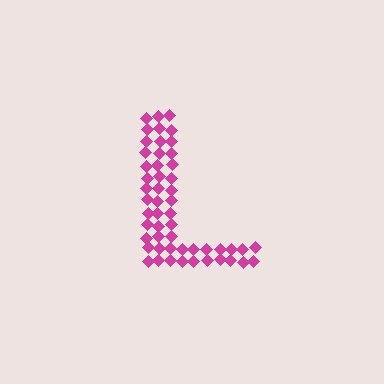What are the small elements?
The small elements are diamonds.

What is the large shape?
The large shape is the letter L.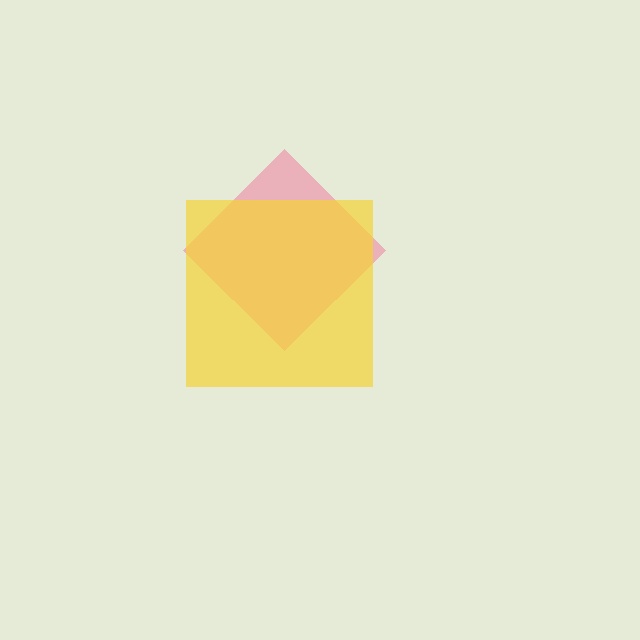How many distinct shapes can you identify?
There are 2 distinct shapes: a pink diamond, a yellow square.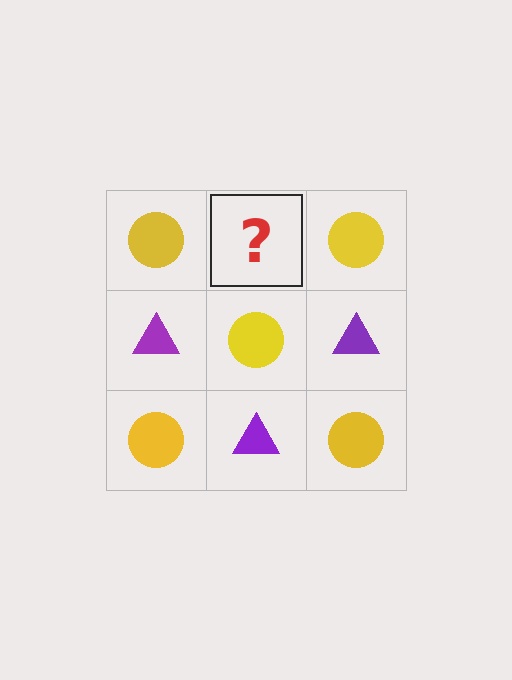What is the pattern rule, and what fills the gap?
The rule is that it alternates yellow circle and purple triangle in a checkerboard pattern. The gap should be filled with a purple triangle.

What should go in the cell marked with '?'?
The missing cell should contain a purple triangle.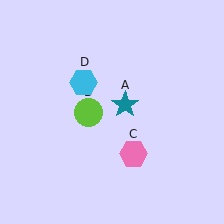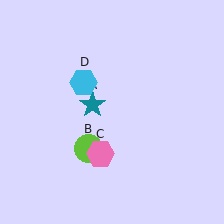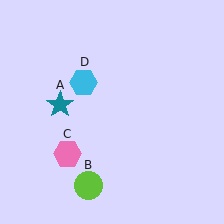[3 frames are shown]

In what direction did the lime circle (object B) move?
The lime circle (object B) moved down.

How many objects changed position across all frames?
3 objects changed position: teal star (object A), lime circle (object B), pink hexagon (object C).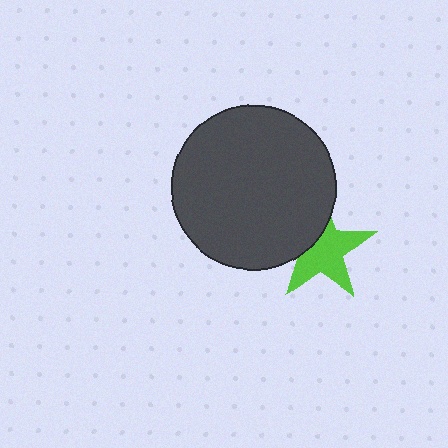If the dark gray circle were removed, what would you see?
You would see the complete lime star.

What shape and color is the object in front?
The object in front is a dark gray circle.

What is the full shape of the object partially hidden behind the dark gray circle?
The partially hidden object is a lime star.